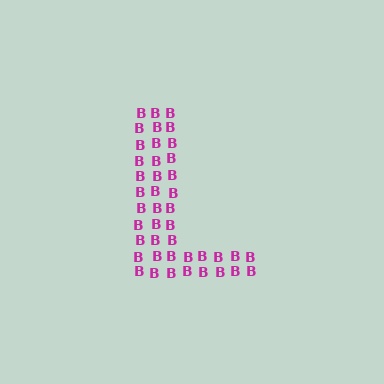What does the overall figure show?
The overall figure shows the letter L.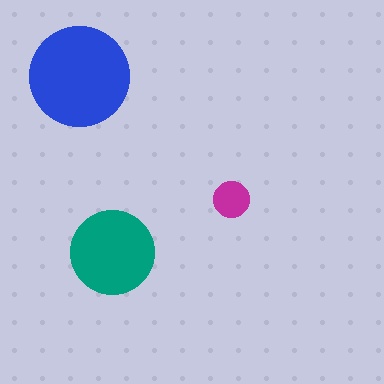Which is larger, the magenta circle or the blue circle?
The blue one.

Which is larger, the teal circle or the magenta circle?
The teal one.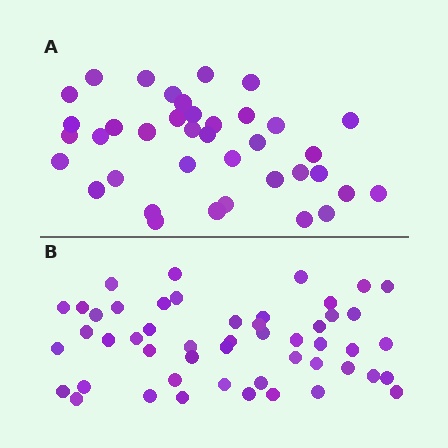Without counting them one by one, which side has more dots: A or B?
Region B (the bottom region) has more dots.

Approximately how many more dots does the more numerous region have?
Region B has roughly 12 or so more dots than region A.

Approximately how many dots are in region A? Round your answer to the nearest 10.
About 40 dots. (The exact count is 38, which rounds to 40.)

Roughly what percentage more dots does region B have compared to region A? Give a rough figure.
About 30% more.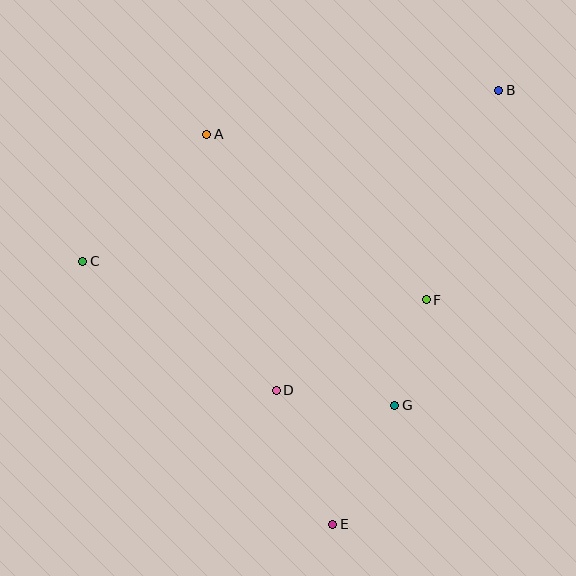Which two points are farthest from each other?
Points B and E are farthest from each other.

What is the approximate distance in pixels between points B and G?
The distance between B and G is approximately 332 pixels.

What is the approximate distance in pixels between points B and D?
The distance between B and D is approximately 373 pixels.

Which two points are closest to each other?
Points F and G are closest to each other.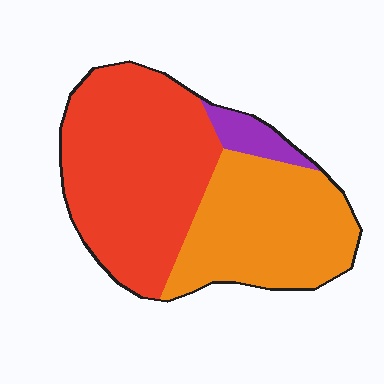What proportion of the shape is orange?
Orange takes up between a third and a half of the shape.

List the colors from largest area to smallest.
From largest to smallest: red, orange, purple.